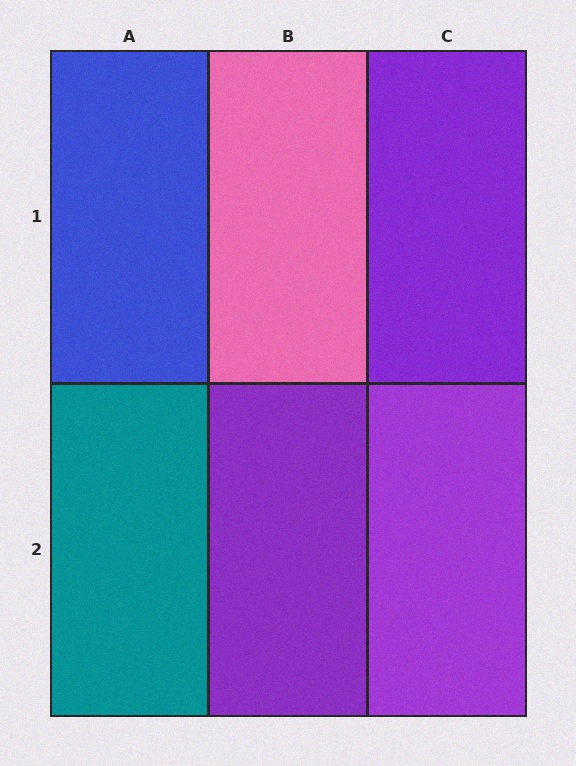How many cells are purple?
3 cells are purple.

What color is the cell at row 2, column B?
Purple.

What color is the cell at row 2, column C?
Purple.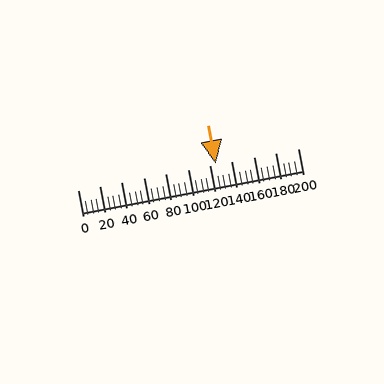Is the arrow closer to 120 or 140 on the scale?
The arrow is closer to 120.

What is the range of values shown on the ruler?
The ruler shows values from 0 to 200.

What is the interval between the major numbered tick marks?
The major tick marks are spaced 20 units apart.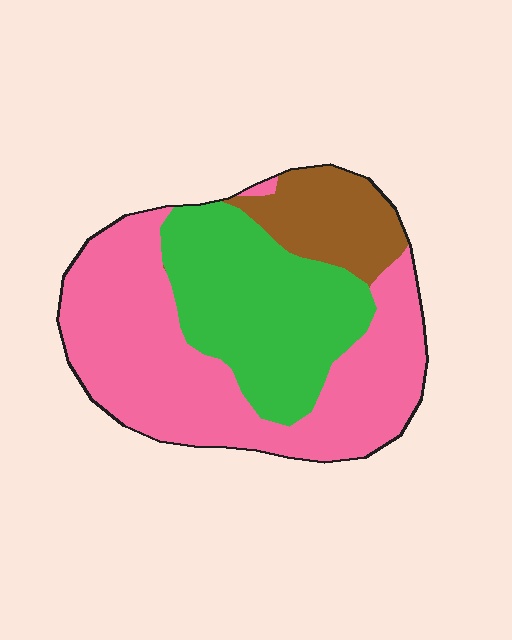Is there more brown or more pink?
Pink.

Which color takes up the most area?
Pink, at roughly 50%.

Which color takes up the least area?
Brown, at roughly 15%.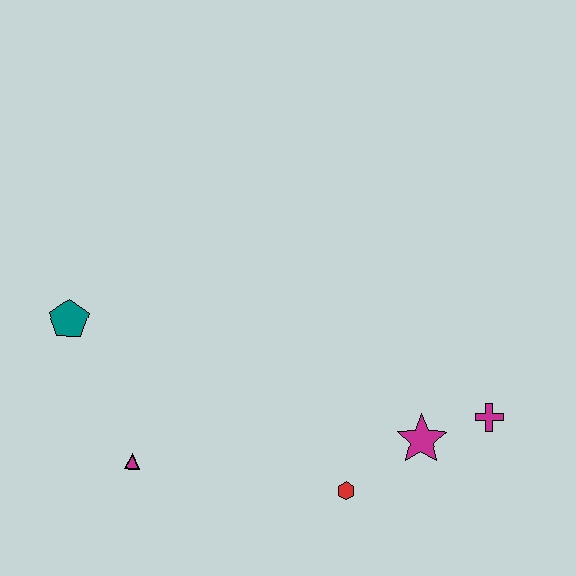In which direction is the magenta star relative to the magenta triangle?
The magenta star is to the right of the magenta triangle.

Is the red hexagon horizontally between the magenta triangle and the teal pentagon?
No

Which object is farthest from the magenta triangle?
The magenta cross is farthest from the magenta triangle.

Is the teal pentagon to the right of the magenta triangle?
No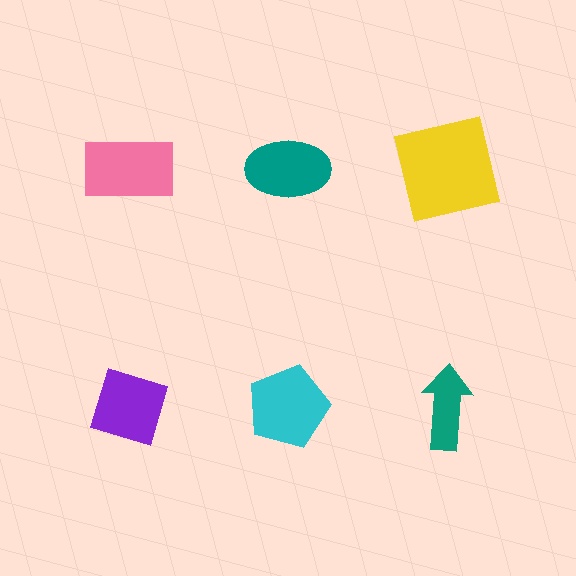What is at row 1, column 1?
A pink rectangle.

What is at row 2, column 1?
A purple diamond.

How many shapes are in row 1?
3 shapes.